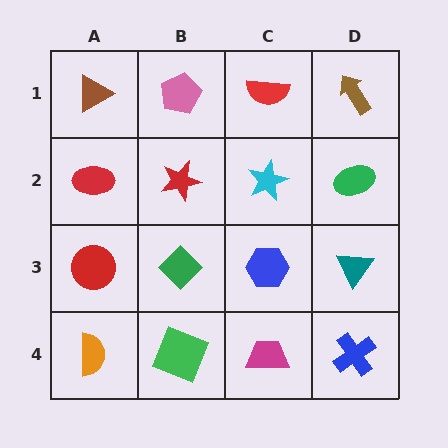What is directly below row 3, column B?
A green square.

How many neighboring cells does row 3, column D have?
3.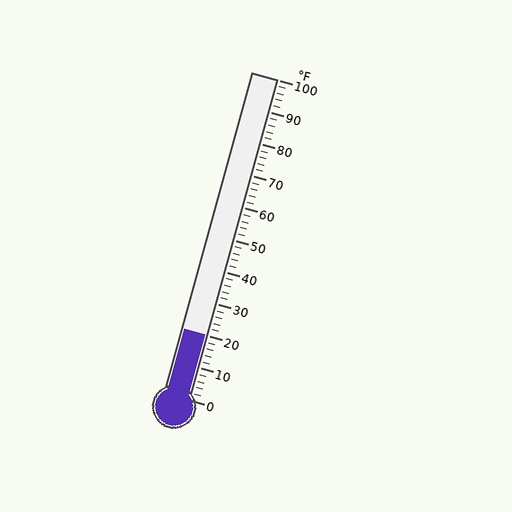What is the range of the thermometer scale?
The thermometer scale ranges from 0°F to 100°F.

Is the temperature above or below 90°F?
The temperature is below 90°F.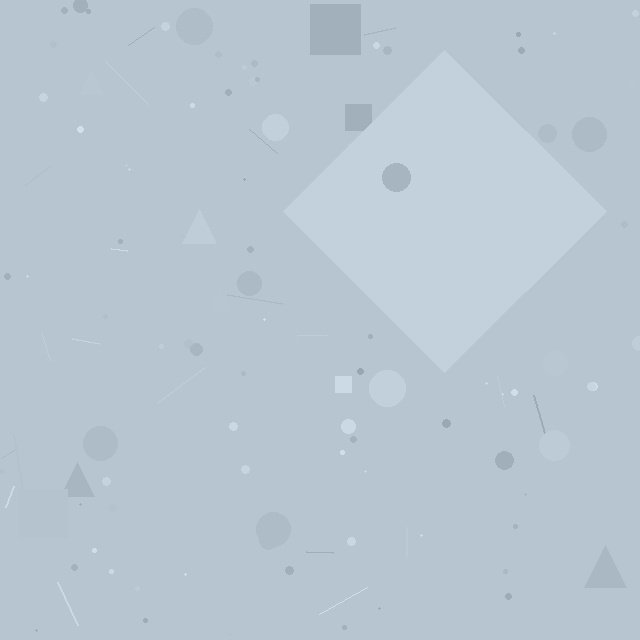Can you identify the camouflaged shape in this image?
The camouflaged shape is a diamond.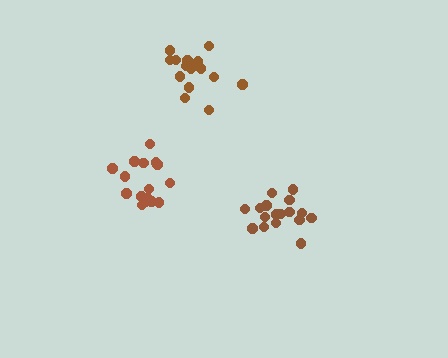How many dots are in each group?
Group 1: 16 dots, Group 2: 17 dots, Group 3: 16 dots (49 total).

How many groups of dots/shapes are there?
There are 3 groups.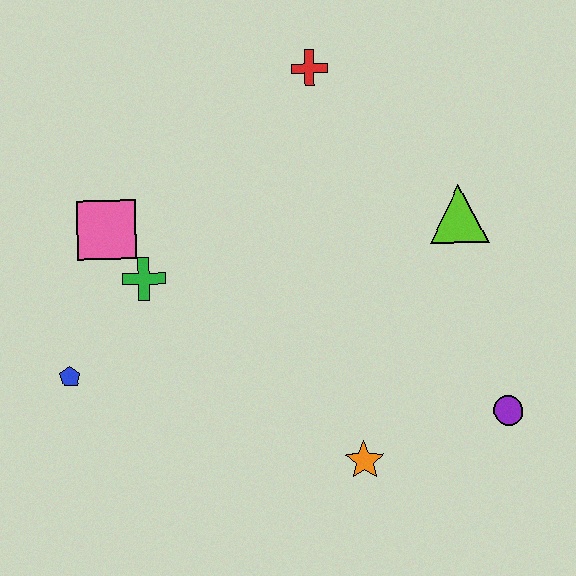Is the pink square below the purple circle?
No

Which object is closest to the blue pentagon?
The green cross is closest to the blue pentagon.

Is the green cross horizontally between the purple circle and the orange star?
No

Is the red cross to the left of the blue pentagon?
No